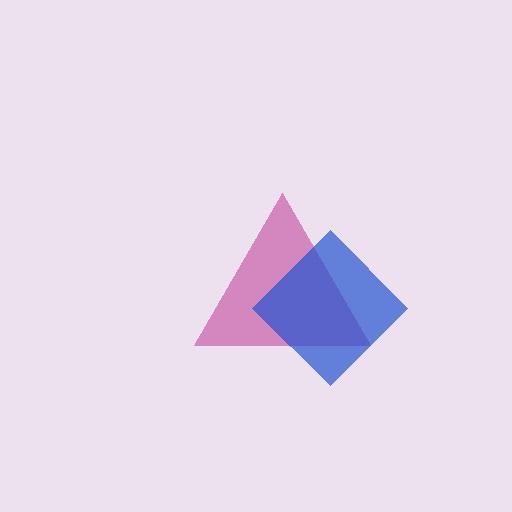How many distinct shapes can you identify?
There are 2 distinct shapes: a magenta triangle, a blue diamond.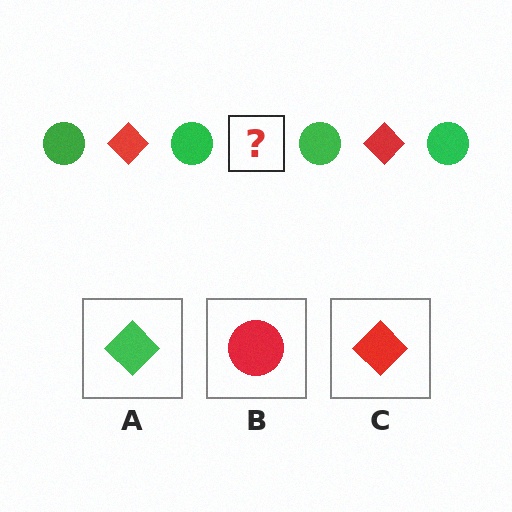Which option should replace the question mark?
Option C.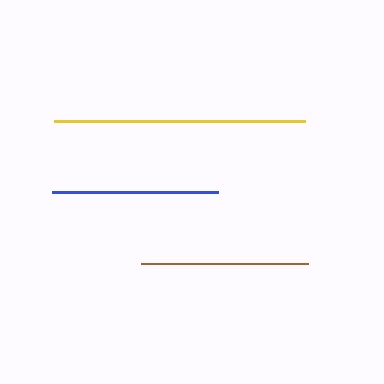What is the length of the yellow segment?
The yellow segment is approximately 251 pixels long.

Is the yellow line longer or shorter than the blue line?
The yellow line is longer than the blue line.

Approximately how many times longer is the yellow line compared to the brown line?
The yellow line is approximately 1.5 times the length of the brown line.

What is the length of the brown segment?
The brown segment is approximately 167 pixels long.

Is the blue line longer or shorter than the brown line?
The brown line is longer than the blue line.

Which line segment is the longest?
The yellow line is the longest at approximately 251 pixels.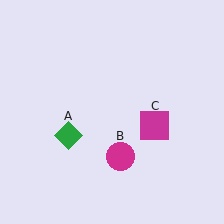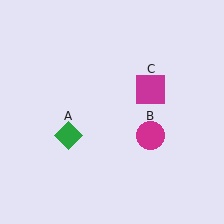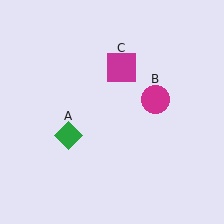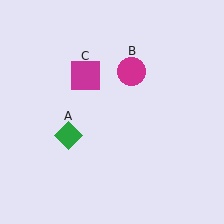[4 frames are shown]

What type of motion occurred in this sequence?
The magenta circle (object B), magenta square (object C) rotated counterclockwise around the center of the scene.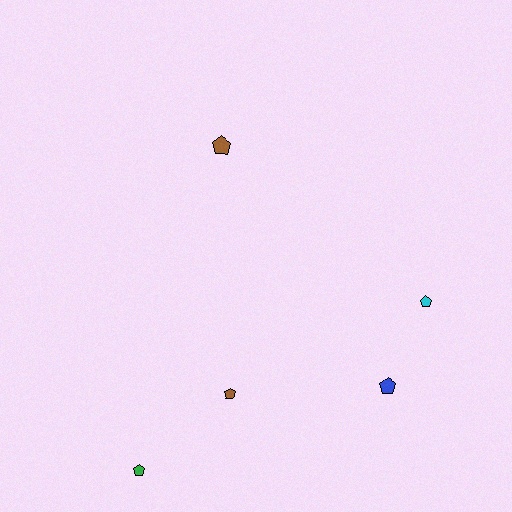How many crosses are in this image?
There are no crosses.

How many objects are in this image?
There are 5 objects.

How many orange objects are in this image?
There are no orange objects.